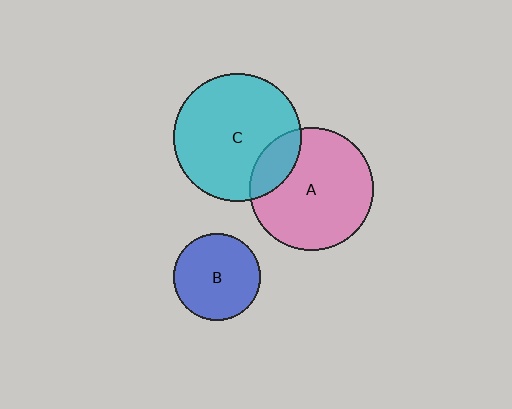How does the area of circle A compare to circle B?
Approximately 2.0 times.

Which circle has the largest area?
Circle C (cyan).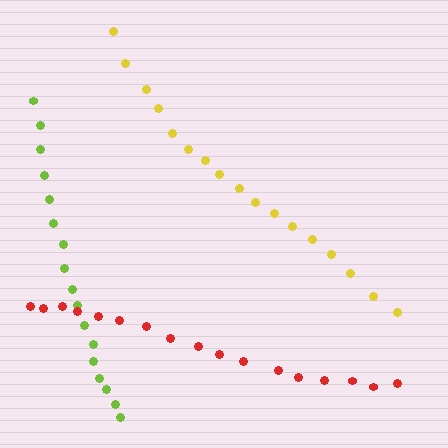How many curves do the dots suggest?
There are 3 distinct paths.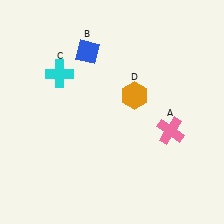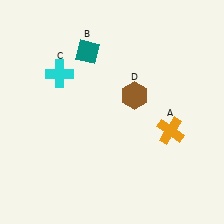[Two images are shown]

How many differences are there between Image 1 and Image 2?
There are 3 differences between the two images.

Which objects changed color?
A changed from pink to orange. B changed from blue to teal. D changed from orange to brown.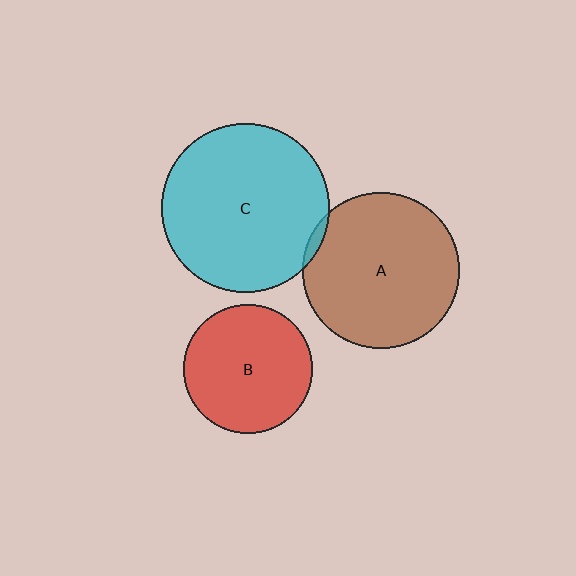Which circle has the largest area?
Circle C (cyan).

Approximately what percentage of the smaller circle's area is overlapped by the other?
Approximately 5%.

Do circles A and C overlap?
Yes.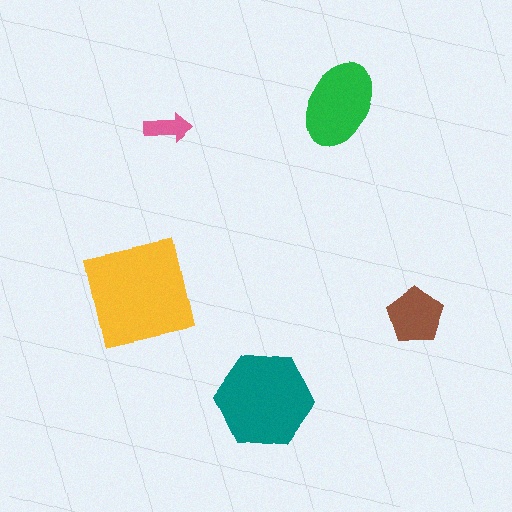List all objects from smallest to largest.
The pink arrow, the brown pentagon, the green ellipse, the teal hexagon, the yellow square.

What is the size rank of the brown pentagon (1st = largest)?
4th.